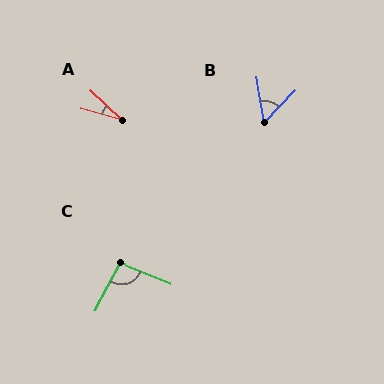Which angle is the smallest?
A, at approximately 29 degrees.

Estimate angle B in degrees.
Approximately 54 degrees.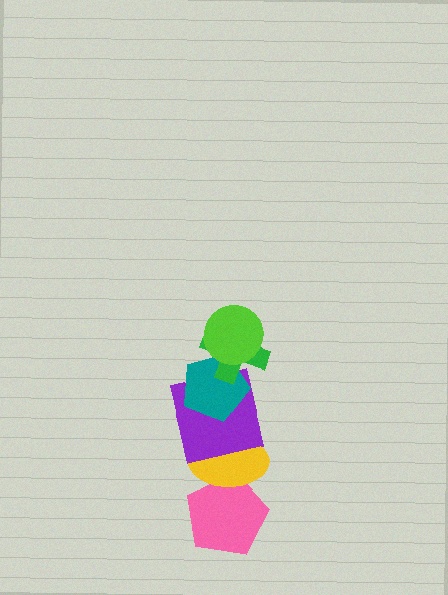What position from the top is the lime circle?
The lime circle is 1st from the top.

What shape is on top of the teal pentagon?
The green cross is on top of the teal pentagon.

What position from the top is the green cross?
The green cross is 2nd from the top.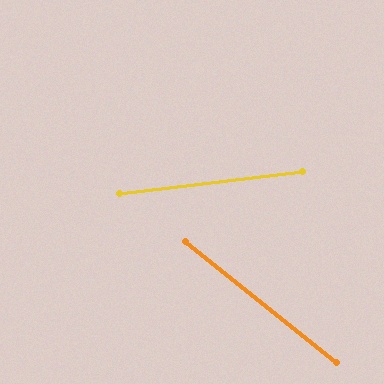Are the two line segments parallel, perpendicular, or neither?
Neither parallel nor perpendicular — they differ by about 46°.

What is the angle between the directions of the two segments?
Approximately 46 degrees.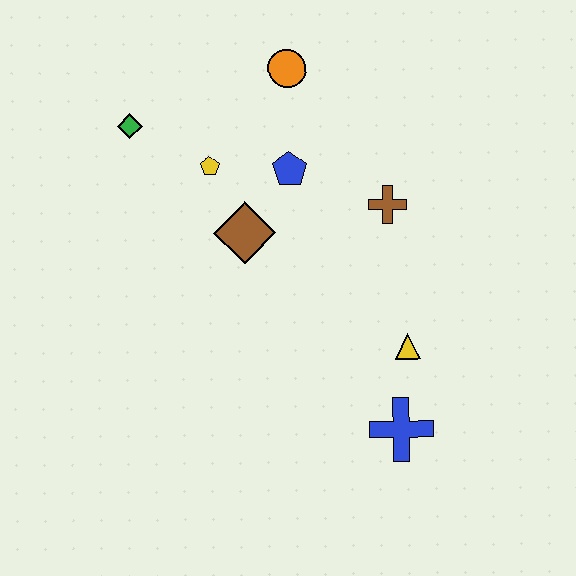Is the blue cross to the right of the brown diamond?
Yes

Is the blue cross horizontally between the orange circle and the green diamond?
No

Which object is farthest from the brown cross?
The green diamond is farthest from the brown cross.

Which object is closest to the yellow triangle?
The blue cross is closest to the yellow triangle.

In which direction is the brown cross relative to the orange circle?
The brown cross is below the orange circle.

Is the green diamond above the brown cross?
Yes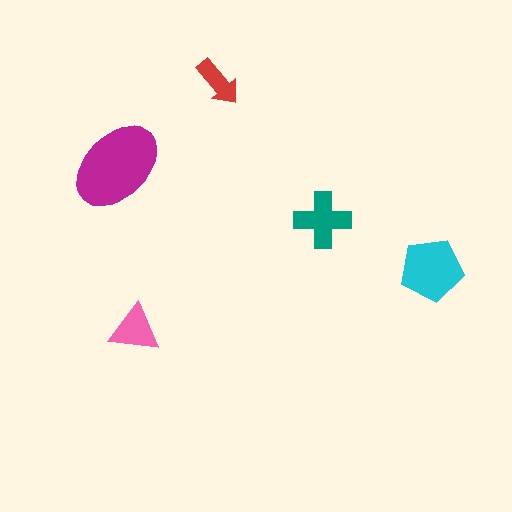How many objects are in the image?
There are 5 objects in the image.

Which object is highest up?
The red arrow is topmost.